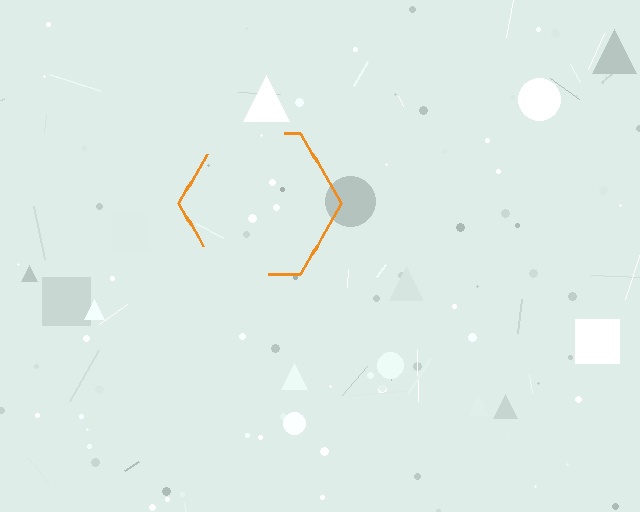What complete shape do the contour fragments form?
The contour fragments form a hexagon.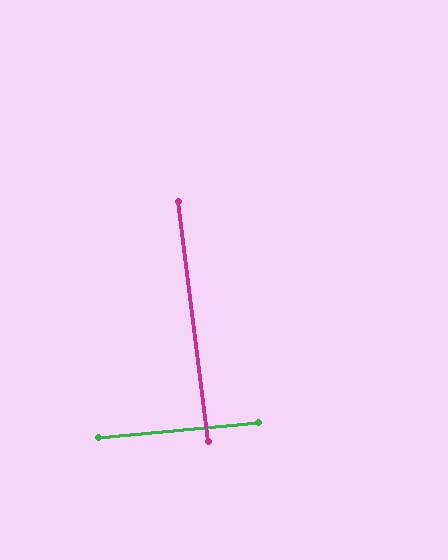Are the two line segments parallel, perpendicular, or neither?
Perpendicular — they meet at approximately 88°.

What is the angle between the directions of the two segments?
Approximately 88 degrees.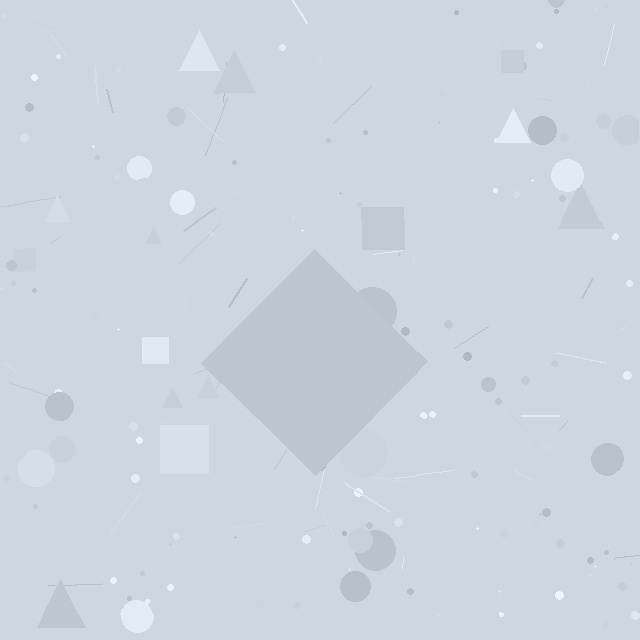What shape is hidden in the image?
A diamond is hidden in the image.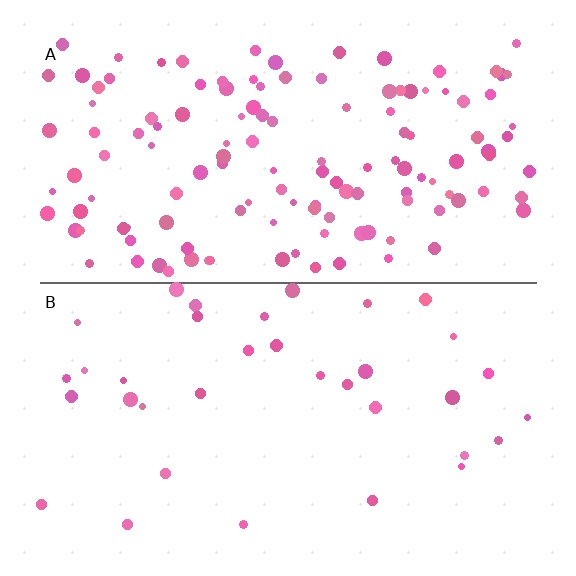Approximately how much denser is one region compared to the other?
Approximately 3.7× — region A over region B.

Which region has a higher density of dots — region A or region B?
A (the top).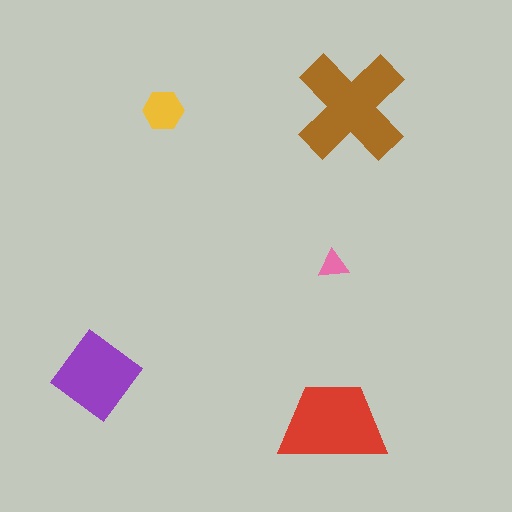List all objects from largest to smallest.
The brown cross, the red trapezoid, the purple diamond, the yellow hexagon, the pink triangle.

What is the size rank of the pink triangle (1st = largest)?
5th.